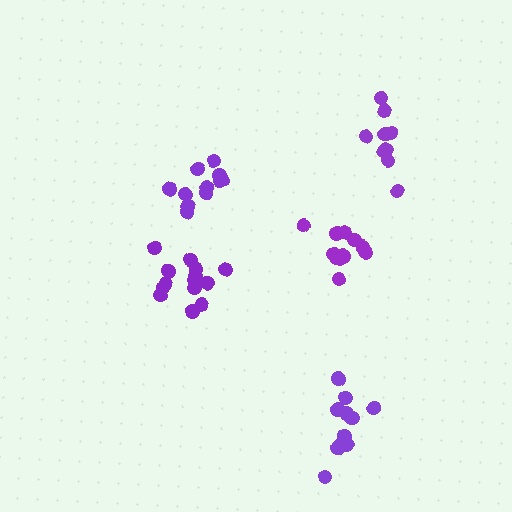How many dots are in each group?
Group 1: 9 dots, Group 2: 11 dots, Group 3: 12 dots, Group 4: 11 dots, Group 5: 14 dots (57 total).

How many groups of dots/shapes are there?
There are 5 groups.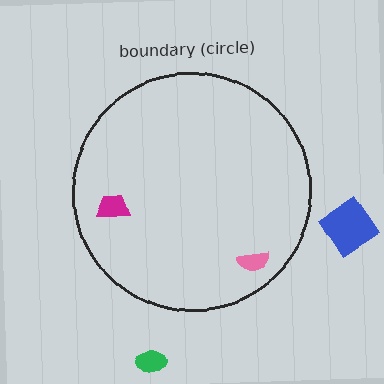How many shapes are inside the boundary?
2 inside, 2 outside.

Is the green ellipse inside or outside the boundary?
Outside.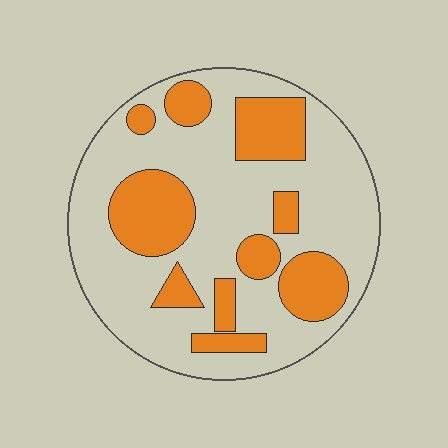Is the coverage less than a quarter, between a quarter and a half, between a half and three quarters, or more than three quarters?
Between a quarter and a half.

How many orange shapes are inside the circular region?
10.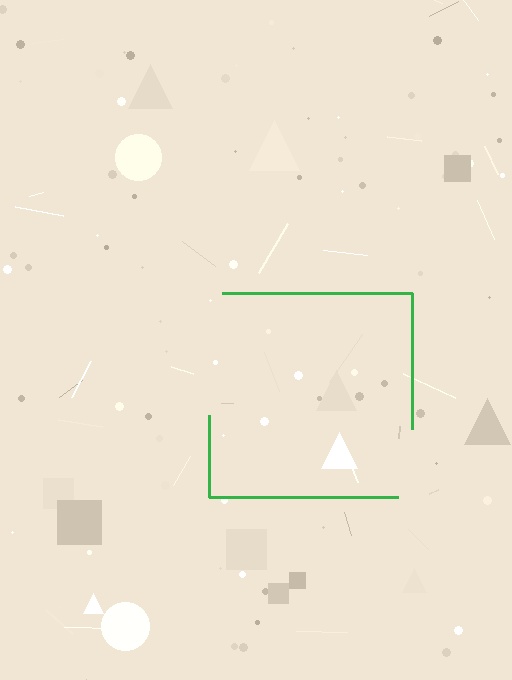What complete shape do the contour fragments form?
The contour fragments form a square.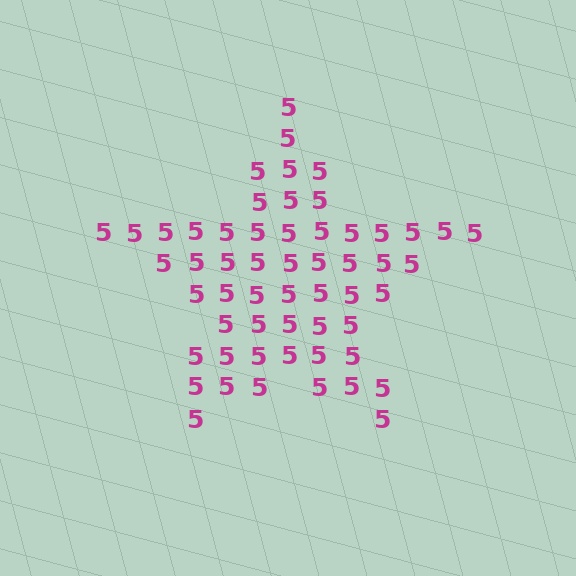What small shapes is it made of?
It is made of small digit 5's.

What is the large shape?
The large shape is a star.